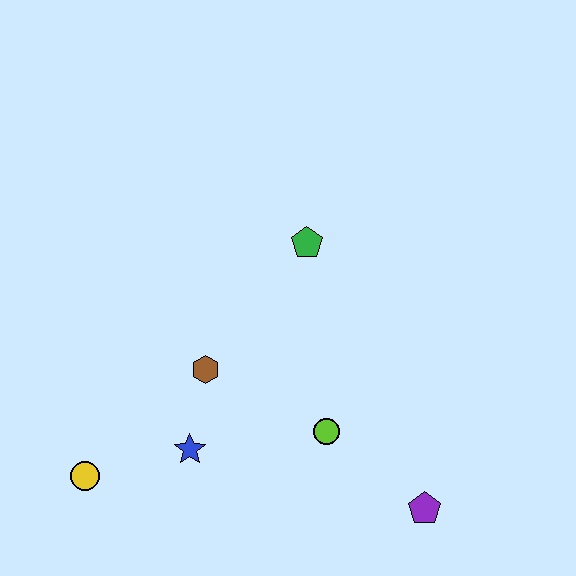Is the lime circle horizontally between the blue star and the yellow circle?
No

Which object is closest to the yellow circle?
The blue star is closest to the yellow circle.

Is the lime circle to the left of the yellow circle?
No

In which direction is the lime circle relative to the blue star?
The lime circle is to the right of the blue star.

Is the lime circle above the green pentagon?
No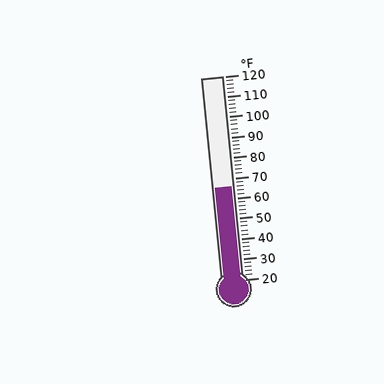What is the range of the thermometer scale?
The thermometer scale ranges from 20°F to 120°F.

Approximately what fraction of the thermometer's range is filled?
The thermometer is filled to approximately 45% of its range.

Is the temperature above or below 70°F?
The temperature is below 70°F.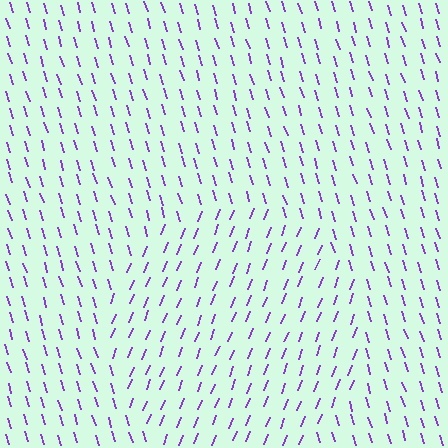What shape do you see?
I see a circle.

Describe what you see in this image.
The image is filled with small purple line segments. A circle region in the image has lines oriented differently from the surrounding lines, creating a visible texture boundary.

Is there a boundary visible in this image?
Yes, there is a texture boundary formed by a change in line orientation.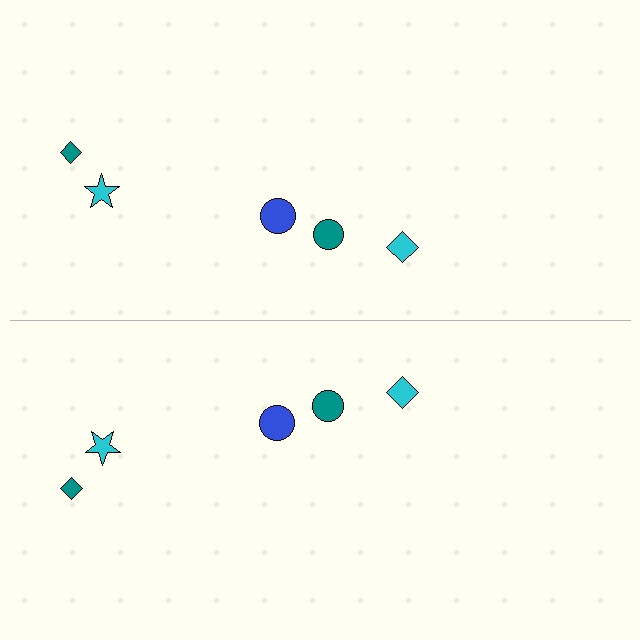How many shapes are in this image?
There are 10 shapes in this image.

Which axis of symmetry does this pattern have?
The pattern has a horizontal axis of symmetry running through the center of the image.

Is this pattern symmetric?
Yes, this pattern has bilateral (reflection) symmetry.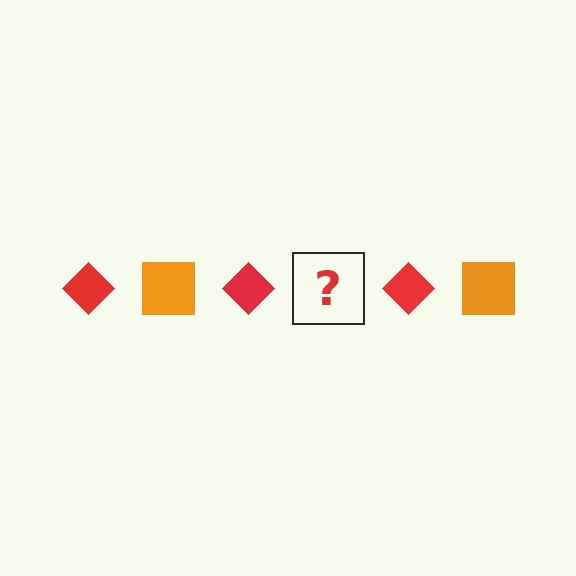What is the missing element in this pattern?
The missing element is an orange square.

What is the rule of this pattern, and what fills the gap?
The rule is that the pattern alternates between red diamond and orange square. The gap should be filled with an orange square.